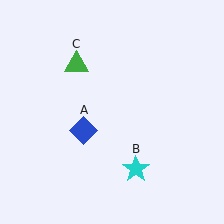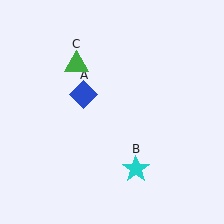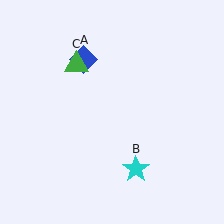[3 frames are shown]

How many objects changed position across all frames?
1 object changed position: blue diamond (object A).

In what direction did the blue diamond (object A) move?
The blue diamond (object A) moved up.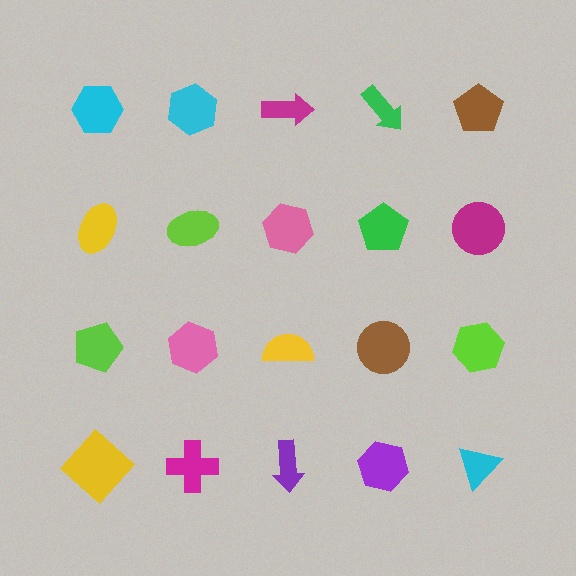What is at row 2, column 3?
A pink hexagon.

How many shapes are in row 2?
5 shapes.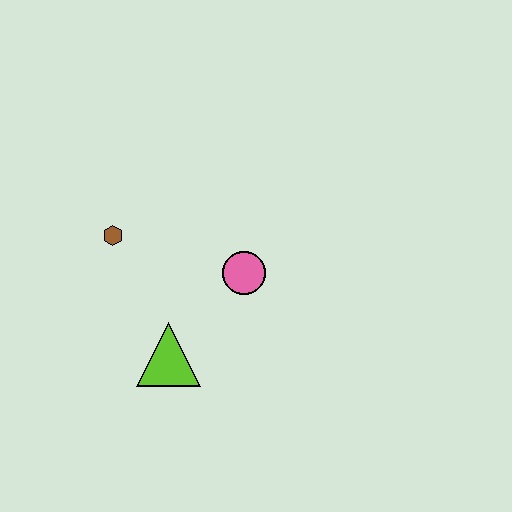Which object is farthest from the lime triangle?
The brown hexagon is farthest from the lime triangle.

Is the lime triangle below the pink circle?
Yes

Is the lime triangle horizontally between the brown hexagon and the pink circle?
Yes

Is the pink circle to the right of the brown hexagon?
Yes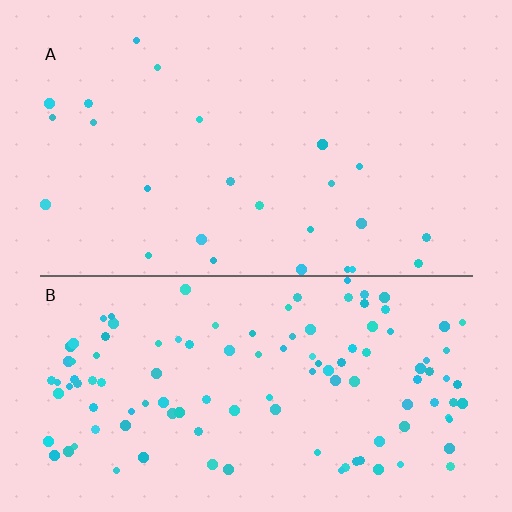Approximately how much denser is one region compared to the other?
Approximately 4.8× — region B over region A.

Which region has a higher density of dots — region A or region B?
B (the bottom).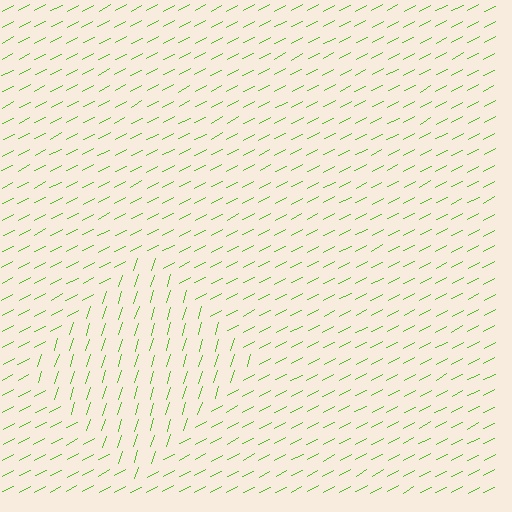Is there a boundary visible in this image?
Yes, there is a texture boundary formed by a change in line orientation.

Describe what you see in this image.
The image is filled with small lime line segments. A diamond region in the image has lines oriented differently from the surrounding lines, creating a visible texture boundary.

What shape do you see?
I see a diamond.